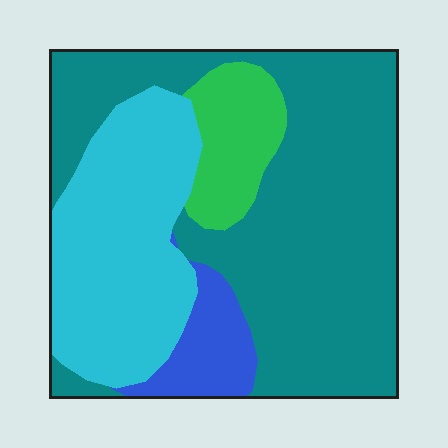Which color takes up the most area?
Teal, at roughly 55%.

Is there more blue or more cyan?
Cyan.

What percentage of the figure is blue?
Blue takes up less than a quarter of the figure.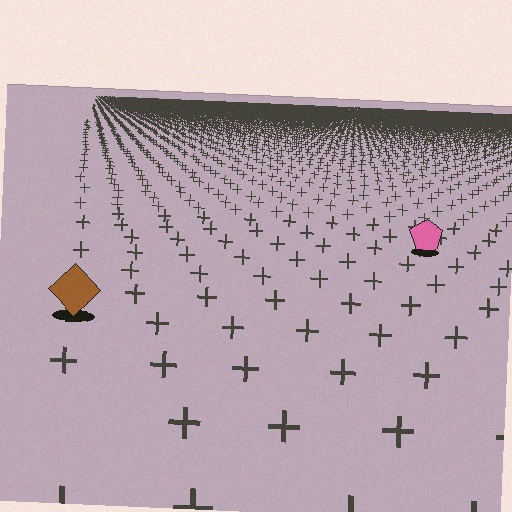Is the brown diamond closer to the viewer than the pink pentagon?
Yes. The brown diamond is closer — you can tell from the texture gradient: the ground texture is coarser near it.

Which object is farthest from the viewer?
The pink pentagon is farthest from the viewer. It appears smaller and the ground texture around it is denser.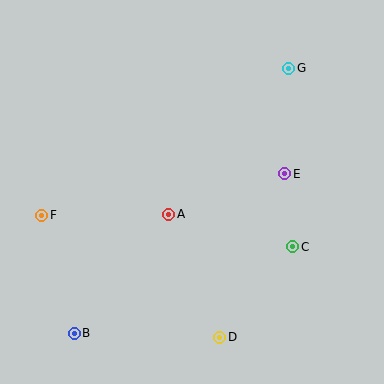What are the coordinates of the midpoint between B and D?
The midpoint between B and D is at (147, 335).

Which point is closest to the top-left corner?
Point F is closest to the top-left corner.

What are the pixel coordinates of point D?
Point D is at (220, 337).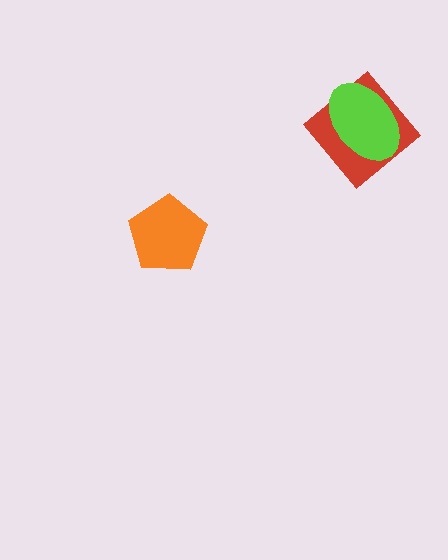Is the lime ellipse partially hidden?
No, no other shape covers it.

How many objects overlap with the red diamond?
1 object overlaps with the red diamond.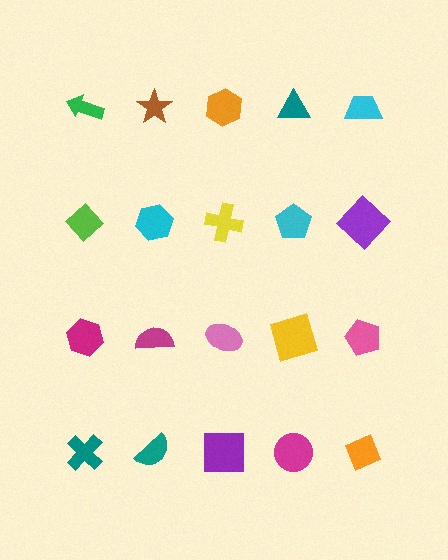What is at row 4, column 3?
A purple square.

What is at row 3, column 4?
A yellow square.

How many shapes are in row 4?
5 shapes.